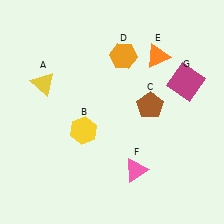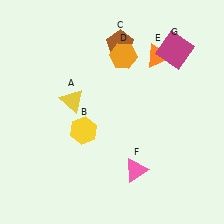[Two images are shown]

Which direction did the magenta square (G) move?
The magenta square (G) moved up.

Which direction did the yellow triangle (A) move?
The yellow triangle (A) moved right.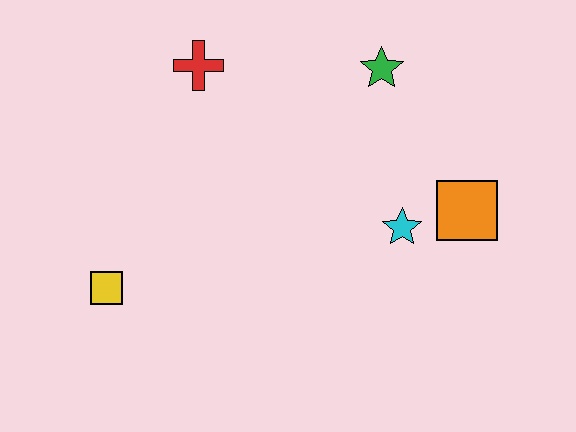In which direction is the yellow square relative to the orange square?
The yellow square is to the left of the orange square.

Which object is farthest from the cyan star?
The yellow square is farthest from the cyan star.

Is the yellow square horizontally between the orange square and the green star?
No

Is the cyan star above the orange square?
No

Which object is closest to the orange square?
The cyan star is closest to the orange square.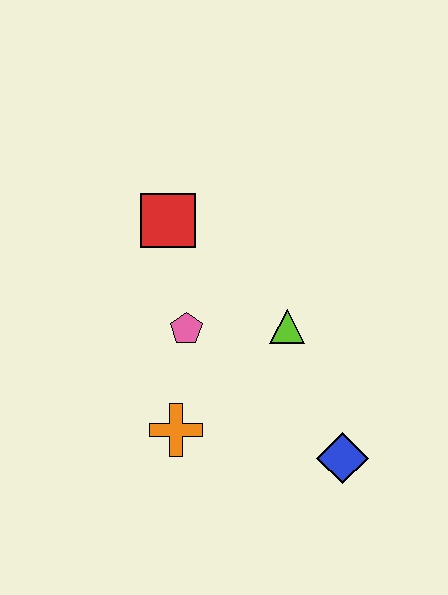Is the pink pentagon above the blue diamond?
Yes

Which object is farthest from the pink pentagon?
The blue diamond is farthest from the pink pentagon.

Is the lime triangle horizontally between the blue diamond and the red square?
Yes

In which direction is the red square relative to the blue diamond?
The red square is above the blue diamond.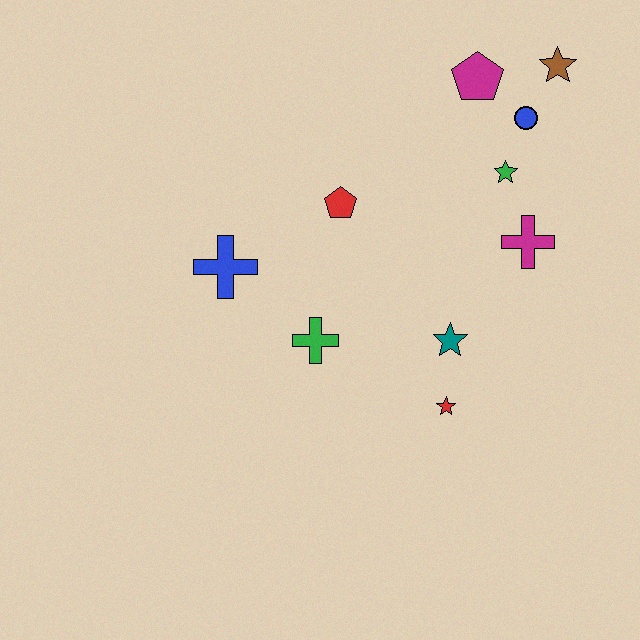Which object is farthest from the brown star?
The blue cross is farthest from the brown star.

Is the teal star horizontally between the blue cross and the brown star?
Yes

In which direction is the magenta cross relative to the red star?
The magenta cross is above the red star.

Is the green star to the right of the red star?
Yes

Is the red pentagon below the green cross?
No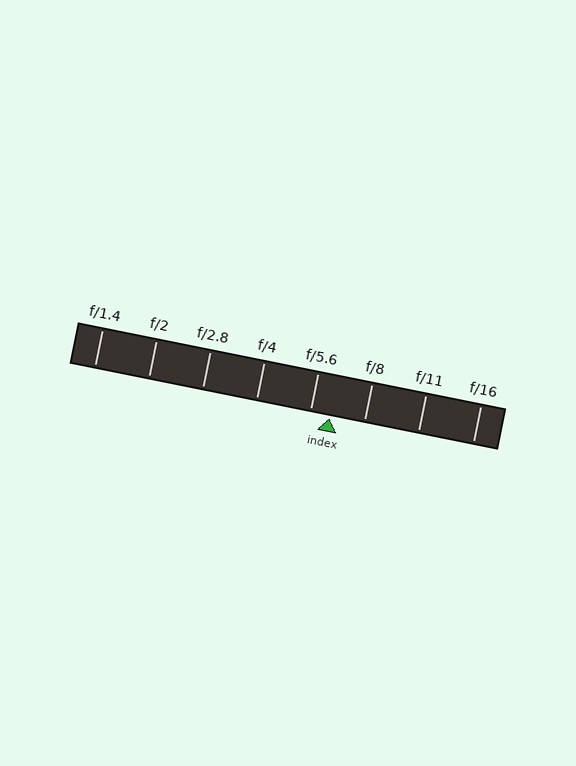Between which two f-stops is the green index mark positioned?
The index mark is between f/5.6 and f/8.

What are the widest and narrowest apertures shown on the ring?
The widest aperture shown is f/1.4 and the narrowest is f/16.